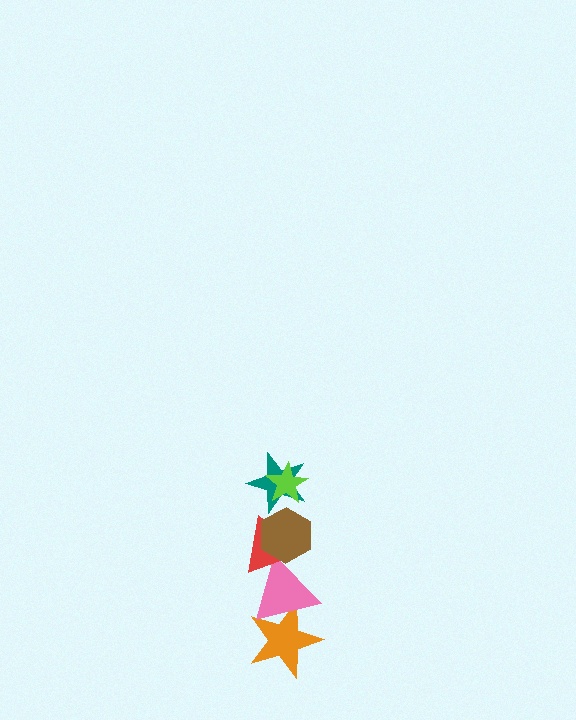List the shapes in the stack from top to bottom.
From top to bottom: the lime star, the teal star, the brown hexagon, the red triangle, the pink triangle, the orange star.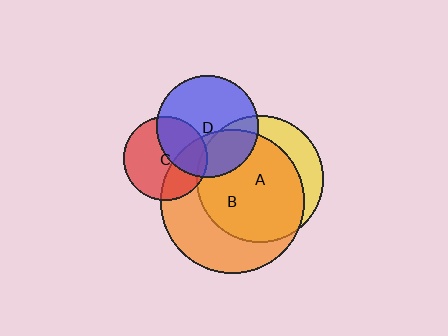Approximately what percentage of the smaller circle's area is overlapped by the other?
Approximately 30%.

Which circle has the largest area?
Circle B (orange).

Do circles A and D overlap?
Yes.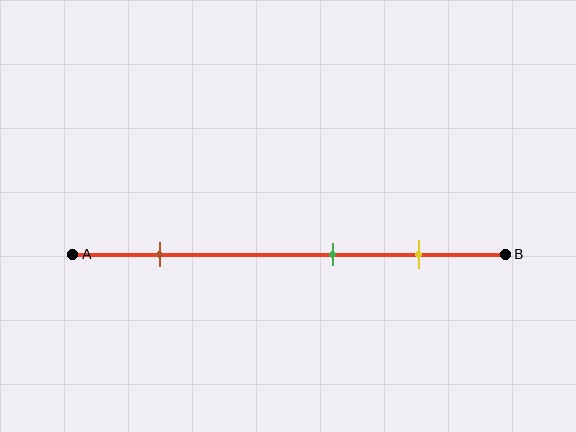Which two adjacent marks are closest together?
The green and yellow marks are the closest adjacent pair.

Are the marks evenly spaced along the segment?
No, the marks are not evenly spaced.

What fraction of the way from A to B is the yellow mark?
The yellow mark is approximately 80% (0.8) of the way from A to B.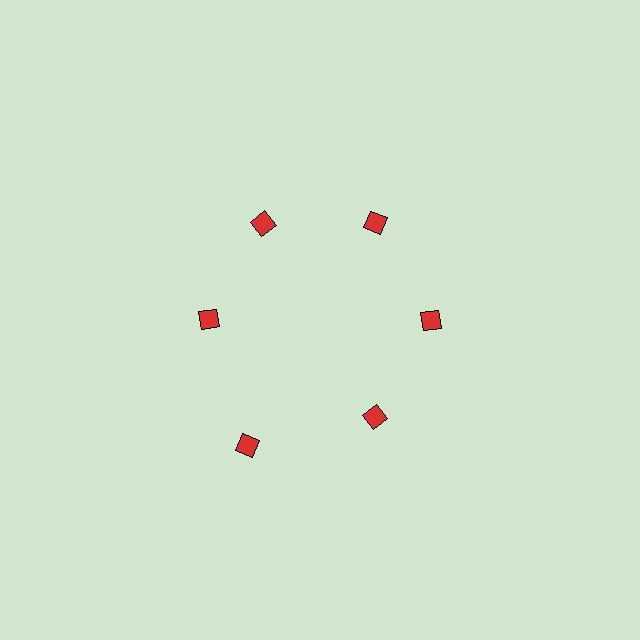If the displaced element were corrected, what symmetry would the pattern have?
It would have 6-fold rotational symmetry — the pattern would map onto itself every 60 degrees.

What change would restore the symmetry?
The symmetry would be restored by moving it inward, back onto the ring so that all 6 diamonds sit at equal angles and equal distance from the center.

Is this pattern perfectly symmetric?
No. The 6 red diamonds are arranged in a ring, but one element near the 7 o'clock position is pushed outward from the center, breaking the 6-fold rotational symmetry.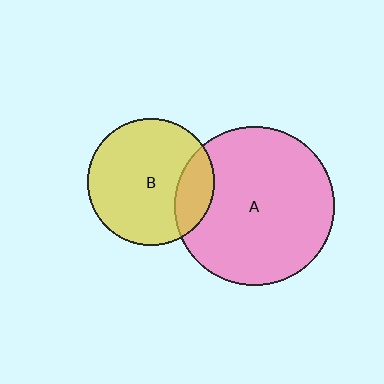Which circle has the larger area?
Circle A (pink).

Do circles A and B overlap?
Yes.